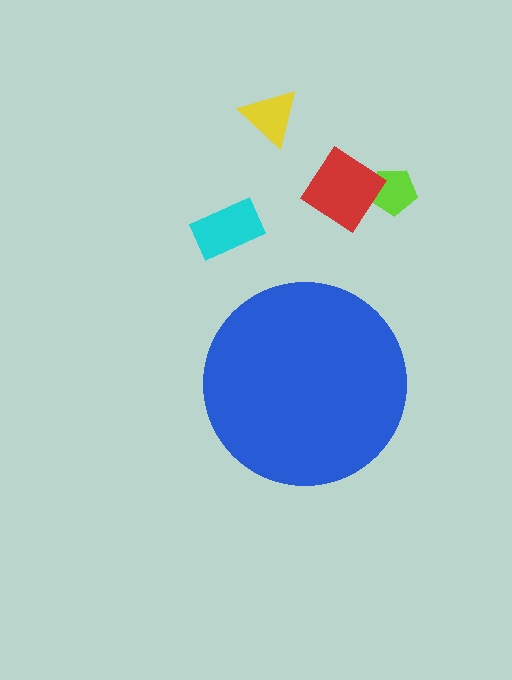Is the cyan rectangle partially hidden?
No, the cyan rectangle is fully visible.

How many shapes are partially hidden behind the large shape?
0 shapes are partially hidden.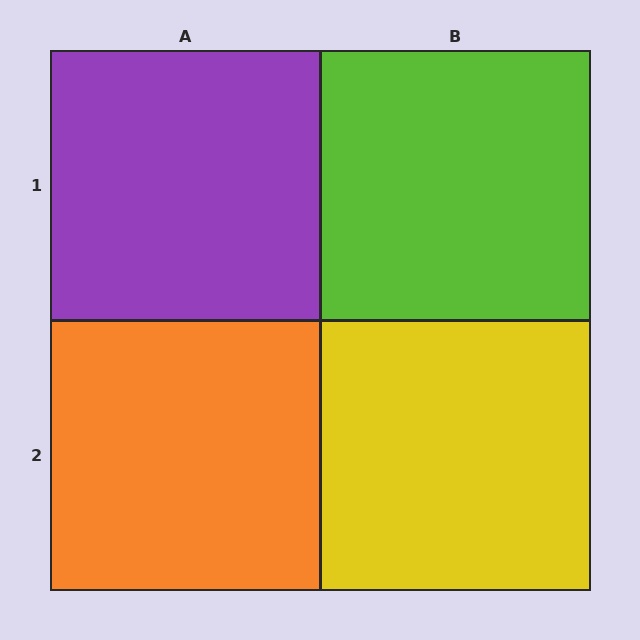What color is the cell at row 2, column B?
Yellow.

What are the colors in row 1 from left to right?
Purple, lime.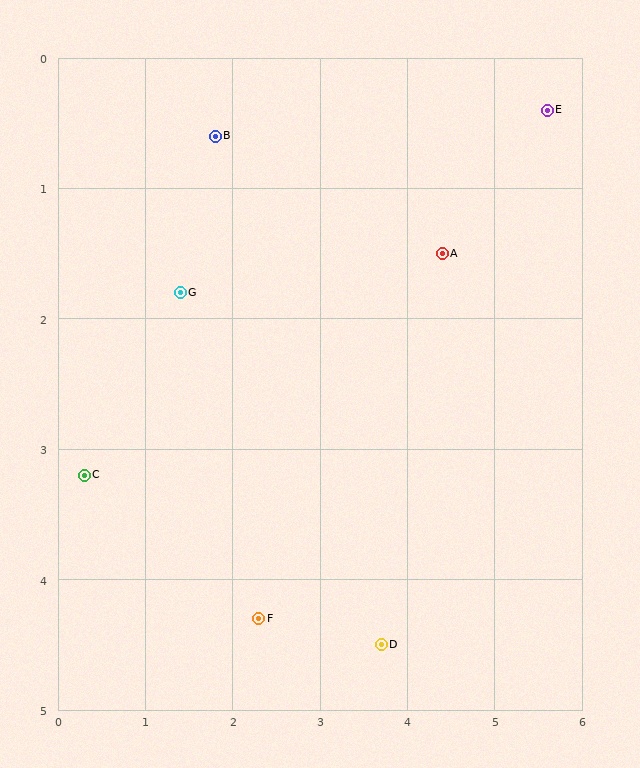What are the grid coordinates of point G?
Point G is at approximately (1.4, 1.8).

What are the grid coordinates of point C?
Point C is at approximately (0.3, 3.2).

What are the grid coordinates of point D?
Point D is at approximately (3.7, 4.5).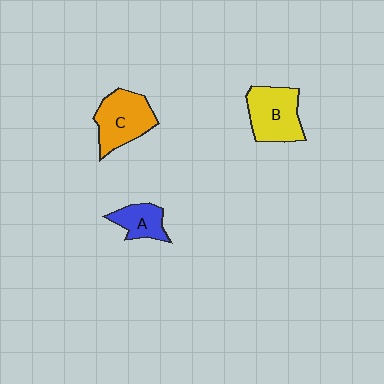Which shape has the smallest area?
Shape A (blue).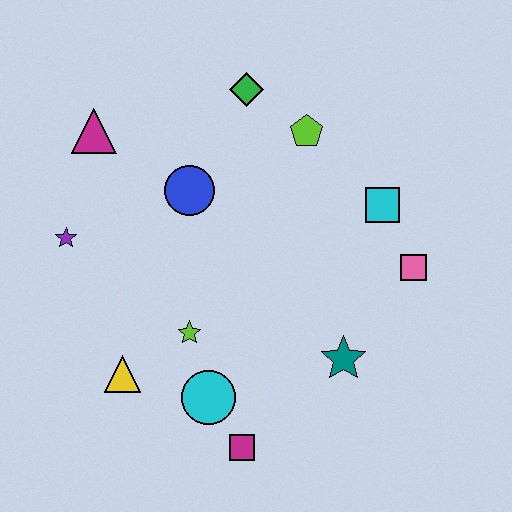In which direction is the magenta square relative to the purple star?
The magenta square is below the purple star.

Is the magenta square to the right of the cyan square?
No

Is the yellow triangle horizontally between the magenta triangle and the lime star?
Yes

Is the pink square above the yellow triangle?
Yes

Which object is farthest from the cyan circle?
The green diamond is farthest from the cyan circle.